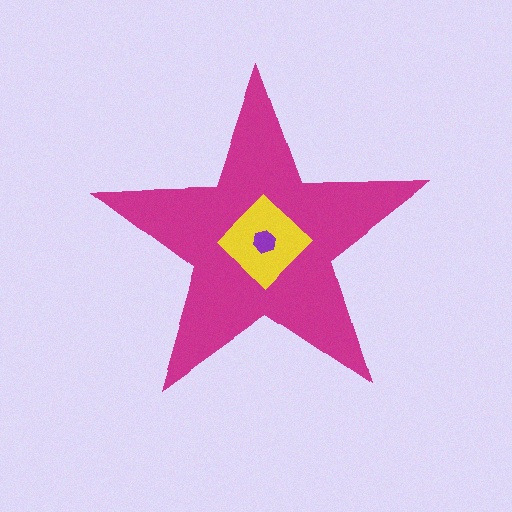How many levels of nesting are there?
3.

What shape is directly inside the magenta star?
The yellow diamond.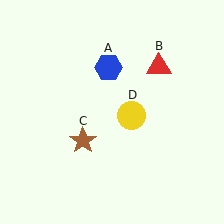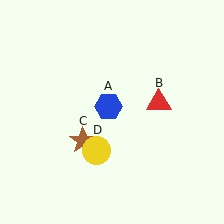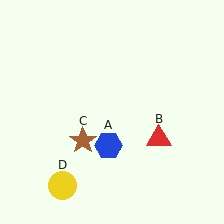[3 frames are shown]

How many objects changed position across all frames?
3 objects changed position: blue hexagon (object A), red triangle (object B), yellow circle (object D).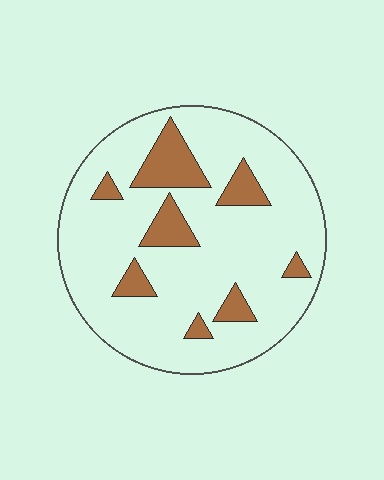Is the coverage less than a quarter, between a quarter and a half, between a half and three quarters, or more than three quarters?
Less than a quarter.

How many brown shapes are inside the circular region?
8.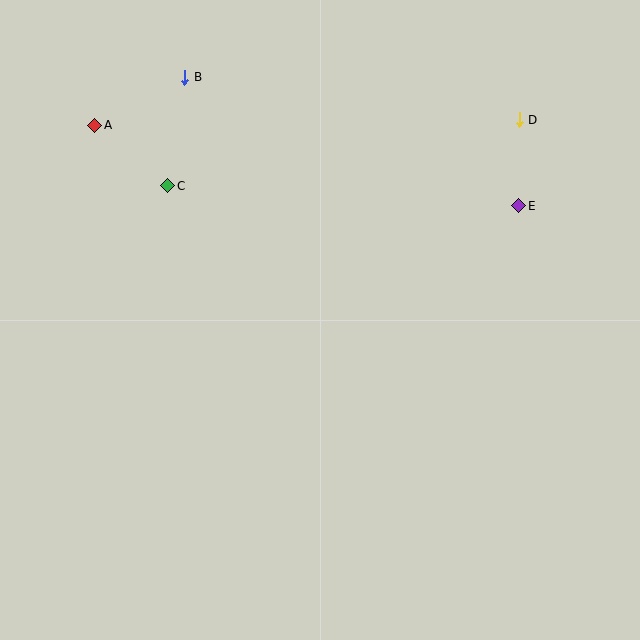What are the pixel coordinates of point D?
Point D is at (519, 120).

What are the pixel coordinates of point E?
Point E is at (519, 206).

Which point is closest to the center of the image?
Point C at (168, 186) is closest to the center.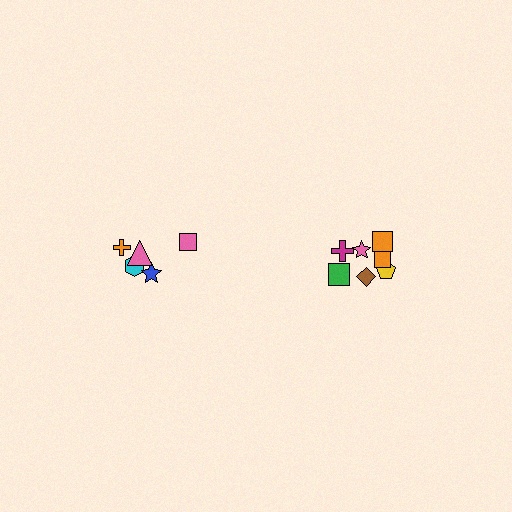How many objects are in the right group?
There are 7 objects.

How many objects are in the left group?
There are 5 objects.